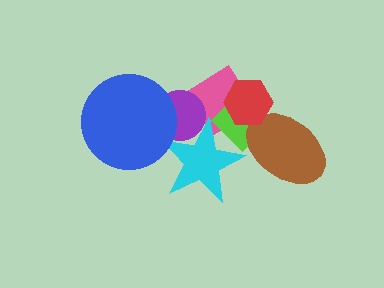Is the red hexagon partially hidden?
No, no other shape covers it.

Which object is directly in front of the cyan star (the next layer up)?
The lime diamond is directly in front of the cyan star.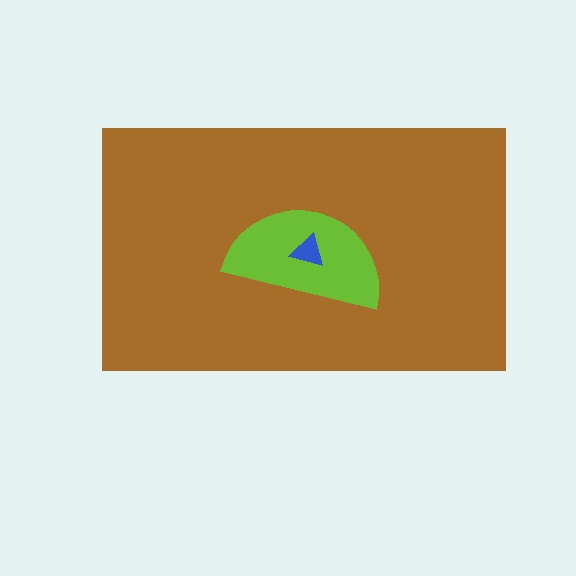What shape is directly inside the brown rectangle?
The lime semicircle.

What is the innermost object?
The blue triangle.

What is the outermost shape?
The brown rectangle.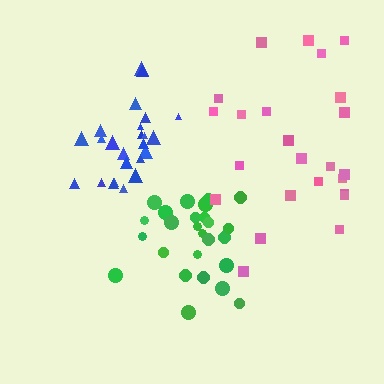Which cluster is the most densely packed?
Blue.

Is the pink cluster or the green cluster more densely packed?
Green.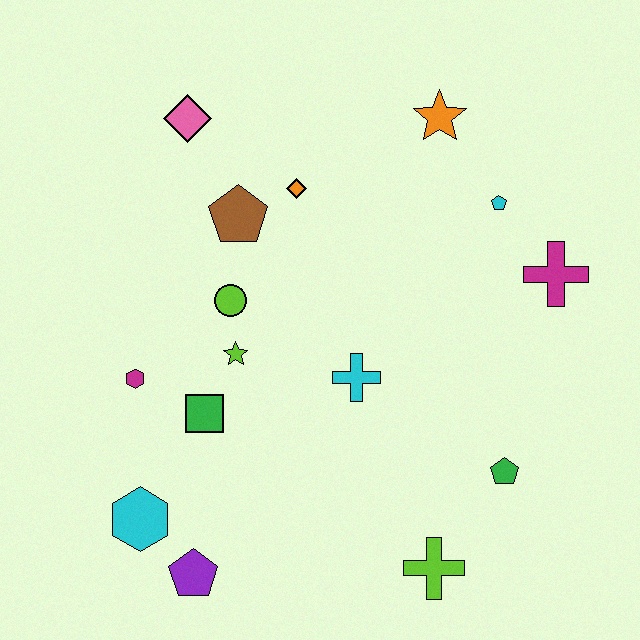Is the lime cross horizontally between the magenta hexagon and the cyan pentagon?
Yes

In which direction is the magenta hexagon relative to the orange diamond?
The magenta hexagon is below the orange diamond.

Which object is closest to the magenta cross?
The cyan pentagon is closest to the magenta cross.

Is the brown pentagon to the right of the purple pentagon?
Yes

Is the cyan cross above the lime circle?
No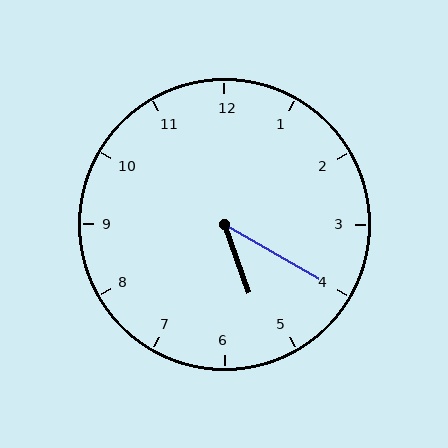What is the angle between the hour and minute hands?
Approximately 40 degrees.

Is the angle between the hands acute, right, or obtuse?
It is acute.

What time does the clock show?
5:20.